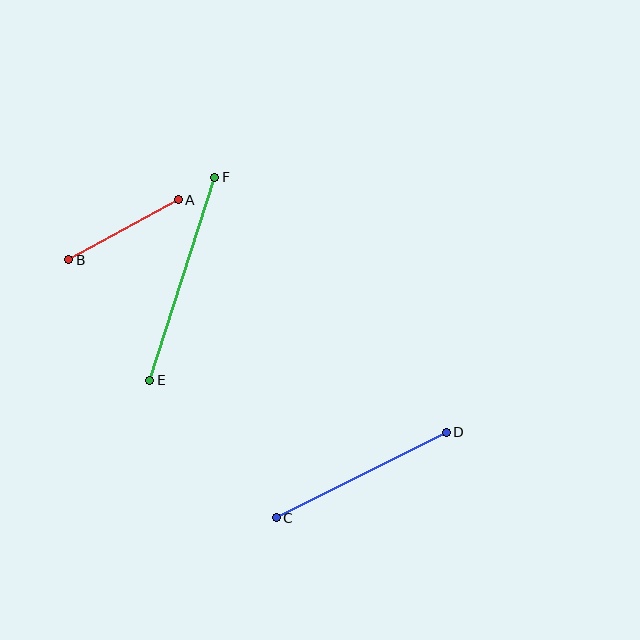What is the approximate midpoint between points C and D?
The midpoint is at approximately (361, 475) pixels.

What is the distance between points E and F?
The distance is approximately 213 pixels.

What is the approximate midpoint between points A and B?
The midpoint is at approximately (123, 230) pixels.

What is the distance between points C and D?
The distance is approximately 190 pixels.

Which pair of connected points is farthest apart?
Points E and F are farthest apart.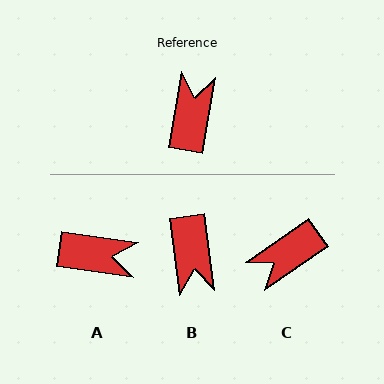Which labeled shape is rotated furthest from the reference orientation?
B, about 163 degrees away.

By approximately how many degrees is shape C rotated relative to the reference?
Approximately 134 degrees counter-clockwise.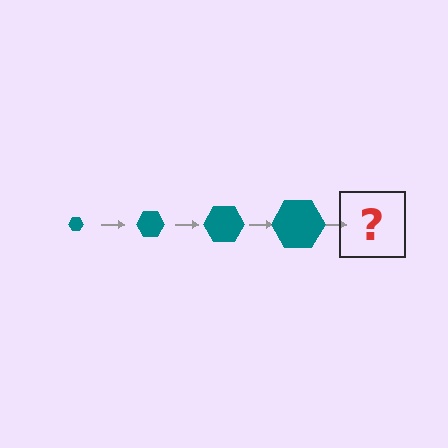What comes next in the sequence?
The next element should be a teal hexagon, larger than the previous one.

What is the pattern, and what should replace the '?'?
The pattern is that the hexagon gets progressively larger each step. The '?' should be a teal hexagon, larger than the previous one.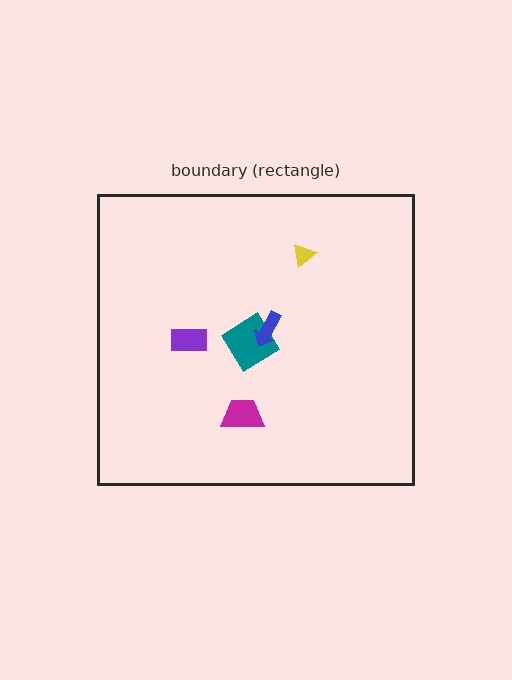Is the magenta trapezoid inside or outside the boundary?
Inside.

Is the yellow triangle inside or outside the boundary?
Inside.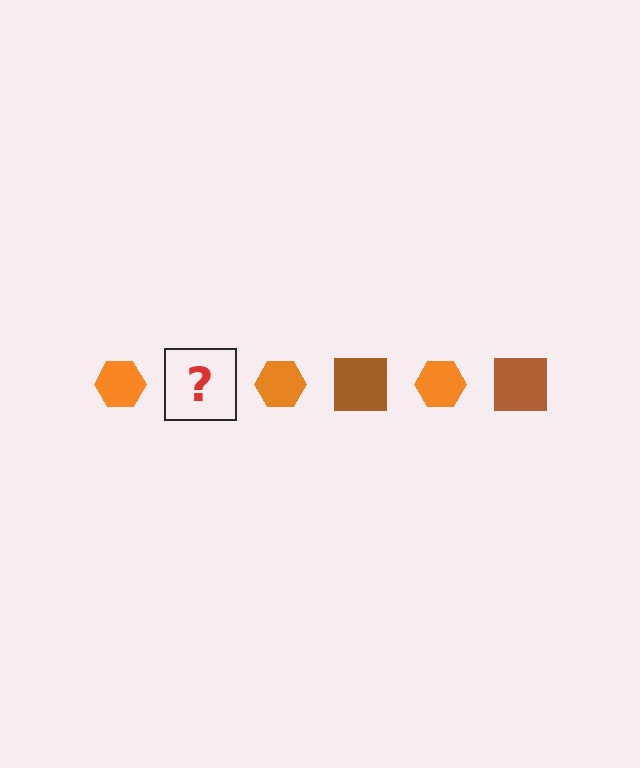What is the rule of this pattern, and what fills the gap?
The rule is that the pattern alternates between orange hexagon and brown square. The gap should be filled with a brown square.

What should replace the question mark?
The question mark should be replaced with a brown square.